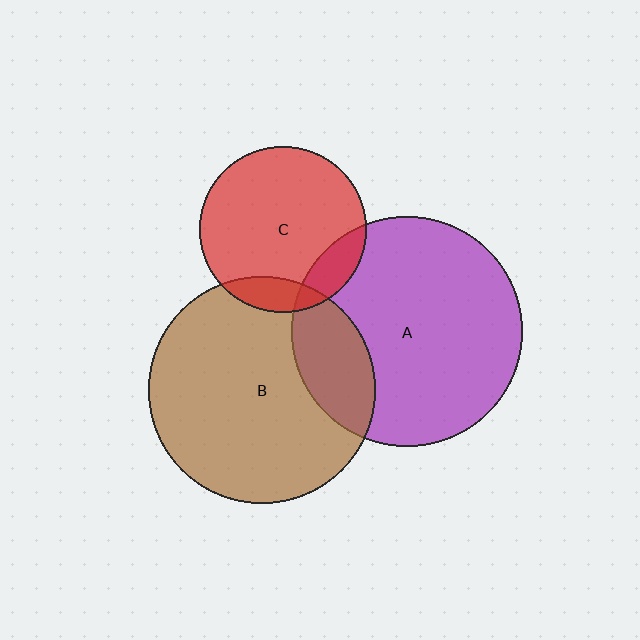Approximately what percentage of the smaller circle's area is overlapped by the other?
Approximately 10%.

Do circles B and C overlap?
Yes.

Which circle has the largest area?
Circle A (purple).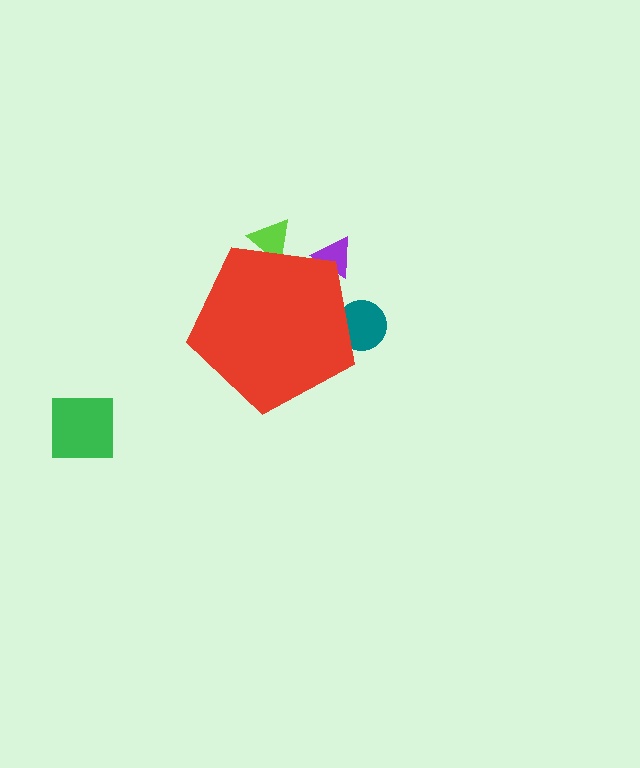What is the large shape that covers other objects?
A red pentagon.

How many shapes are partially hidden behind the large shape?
3 shapes are partially hidden.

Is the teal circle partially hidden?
Yes, the teal circle is partially hidden behind the red pentagon.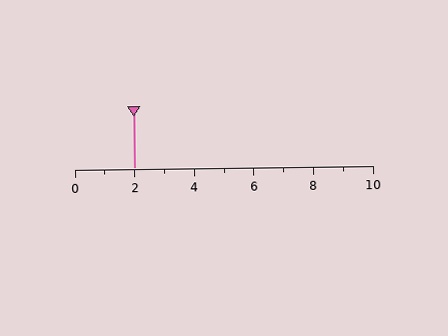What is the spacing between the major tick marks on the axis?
The major ticks are spaced 2 apart.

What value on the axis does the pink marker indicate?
The marker indicates approximately 2.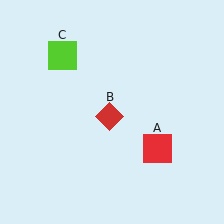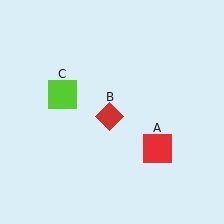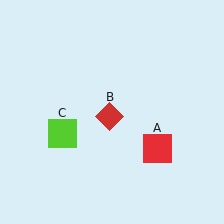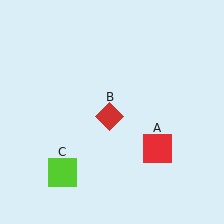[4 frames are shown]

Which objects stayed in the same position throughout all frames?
Red square (object A) and red diamond (object B) remained stationary.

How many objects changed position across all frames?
1 object changed position: lime square (object C).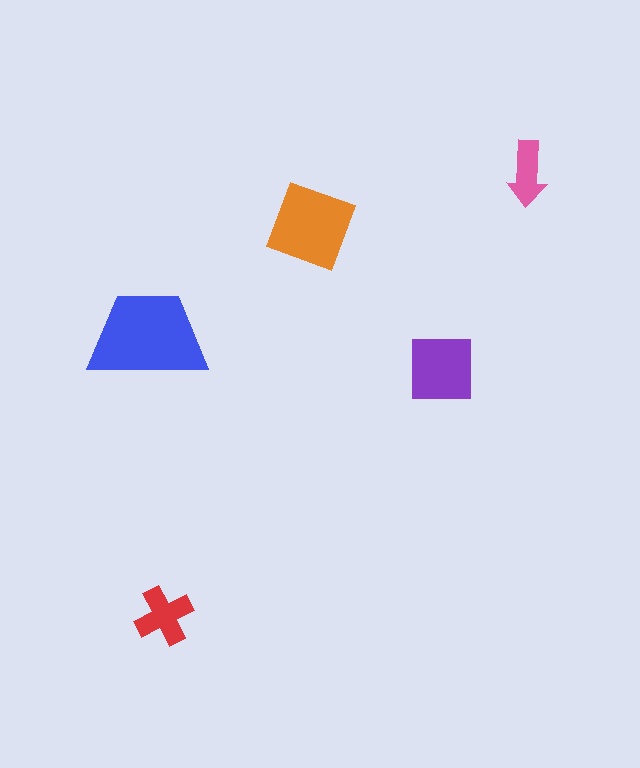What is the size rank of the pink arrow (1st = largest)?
5th.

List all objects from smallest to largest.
The pink arrow, the red cross, the purple square, the orange diamond, the blue trapezoid.